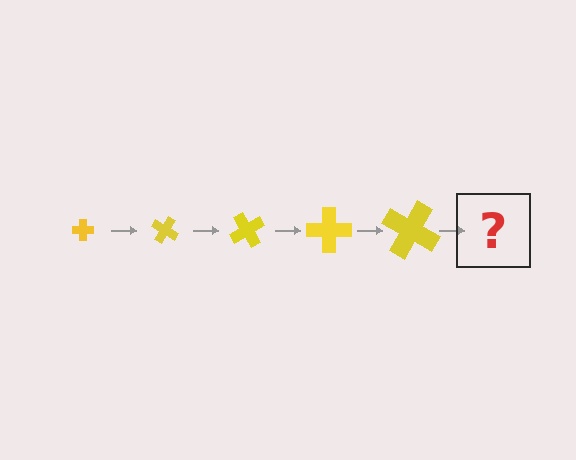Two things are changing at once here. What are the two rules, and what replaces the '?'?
The two rules are that the cross grows larger each step and it rotates 30 degrees each step. The '?' should be a cross, larger than the previous one and rotated 150 degrees from the start.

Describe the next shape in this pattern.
It should be a cross, larger than the previous one and rotated 150 degrees from the start.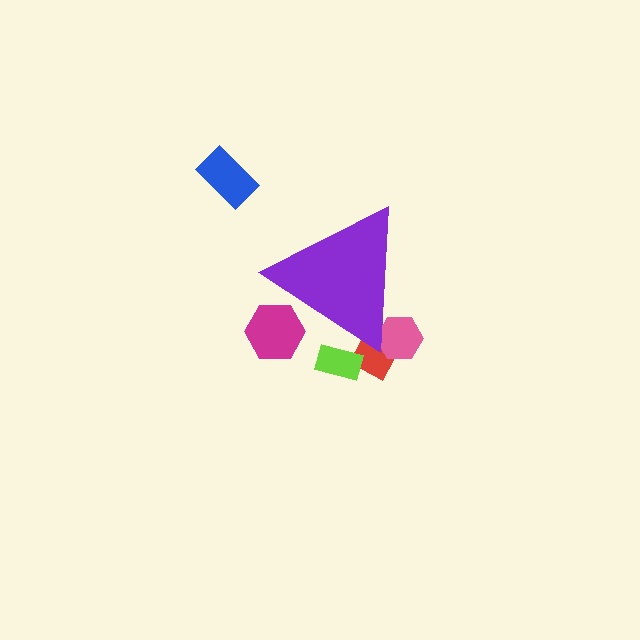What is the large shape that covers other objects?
A purple triangle.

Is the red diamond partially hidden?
Yes, the red diamond is partially hidden behind the purple triangle.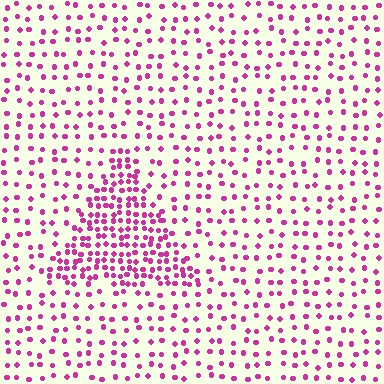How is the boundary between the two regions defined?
The boundary is defined by a change in element density (approximately 2.4x ratio). All elements are the same color, size, and shape.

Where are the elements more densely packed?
The elements are more densely packed inside the triangle boundary.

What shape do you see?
I see a triangle.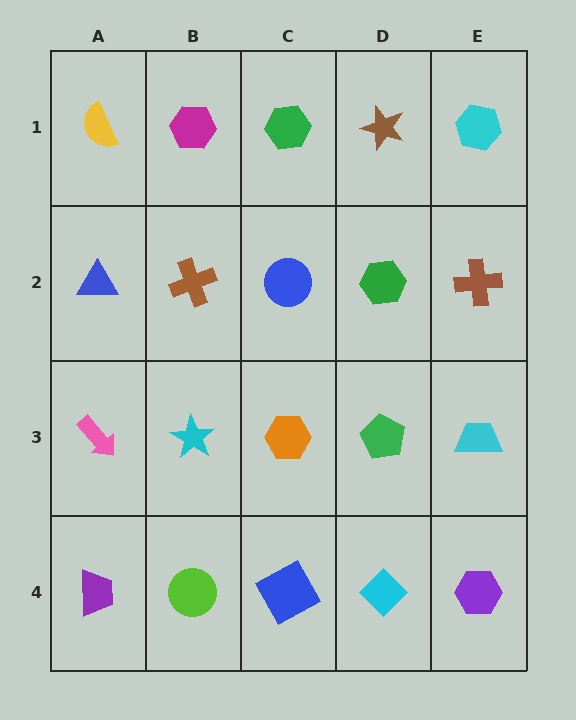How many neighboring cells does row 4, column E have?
2.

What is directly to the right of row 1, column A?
A magenta hexagon.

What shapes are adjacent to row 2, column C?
A green hexagon (row 1, column C), an orange hexagon (row 3, column C), a brown cross (row 2, column B), a green hexagon (row 2, column D).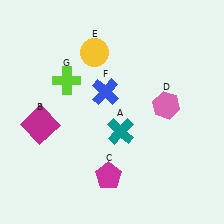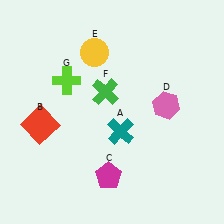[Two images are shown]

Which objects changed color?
B changed from magenta to red. F changed from blue to green.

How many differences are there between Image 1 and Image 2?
There are 2 differences between the two images.